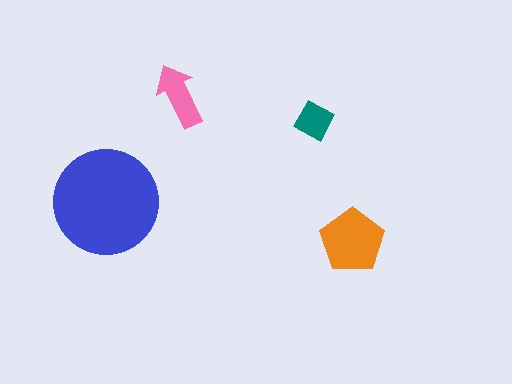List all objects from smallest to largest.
The teal square, the pink arrow, the orange pentagon, the blue circle.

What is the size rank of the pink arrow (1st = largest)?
3rd.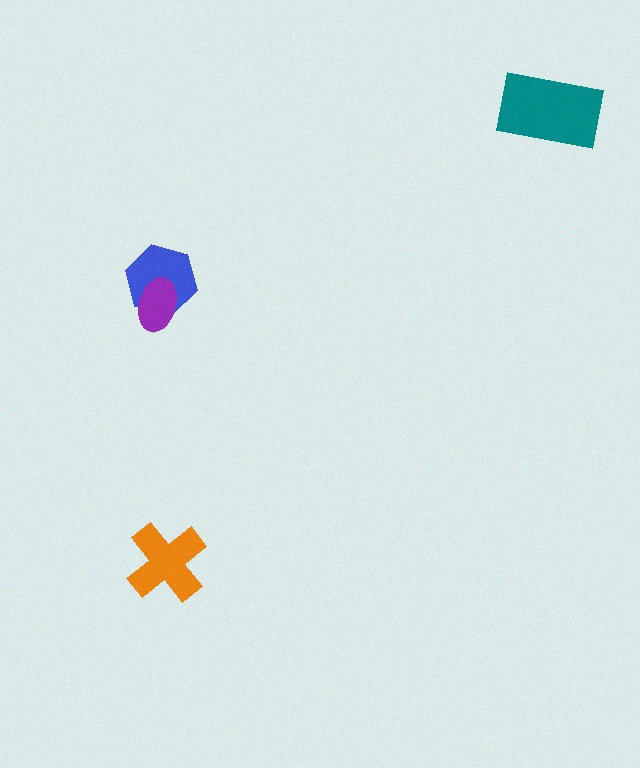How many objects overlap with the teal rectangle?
0 objects overlap with the teal rectangle.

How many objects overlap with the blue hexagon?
1 object overlaps with the blue hexagon.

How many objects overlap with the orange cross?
0 objects overlap with the orange cross.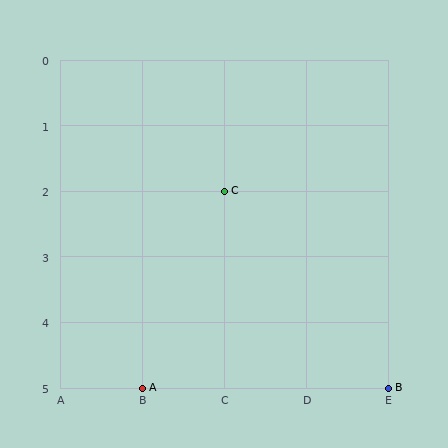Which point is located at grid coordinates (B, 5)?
Point A is at (B, 5).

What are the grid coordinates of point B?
Point B is at grid coordinates (E, 5).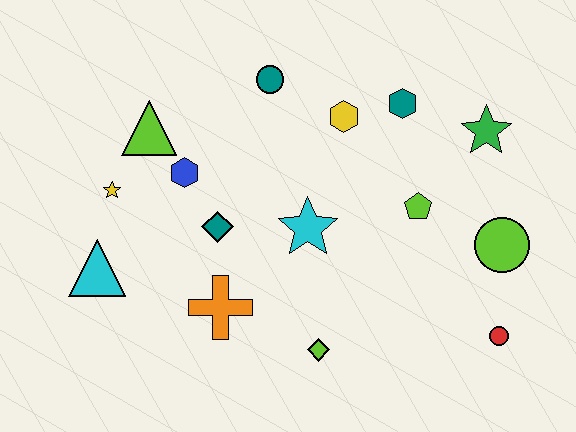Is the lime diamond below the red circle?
Yes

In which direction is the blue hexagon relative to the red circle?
The blue hexagon is to the left of the red circle.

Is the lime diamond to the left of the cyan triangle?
No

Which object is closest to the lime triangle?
The blue hexagon is closest to the lime triangle.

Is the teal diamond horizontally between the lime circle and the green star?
No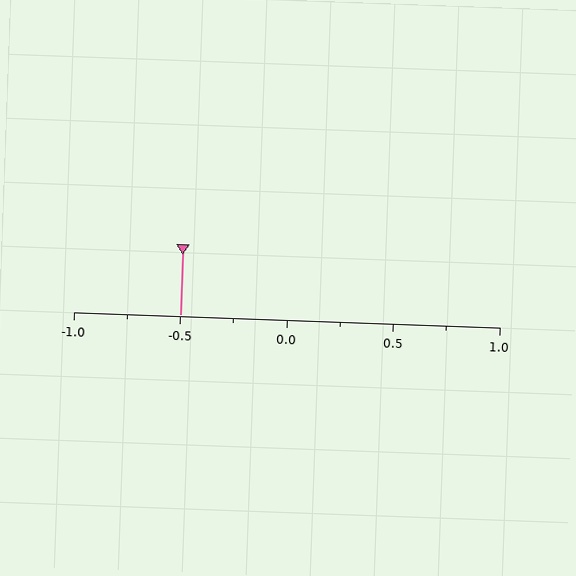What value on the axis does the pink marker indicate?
The marker indicates approximately -0.5.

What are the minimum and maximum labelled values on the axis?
The axis runs from -1.0 to 1.0.